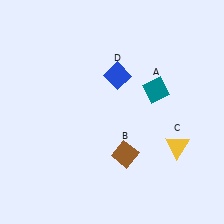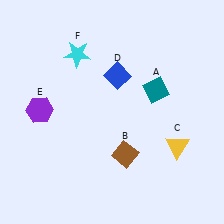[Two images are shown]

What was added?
A purple hexagon (E), a cyan star (F) were added in Image 2.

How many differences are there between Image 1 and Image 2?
There are 2 differences between the two images.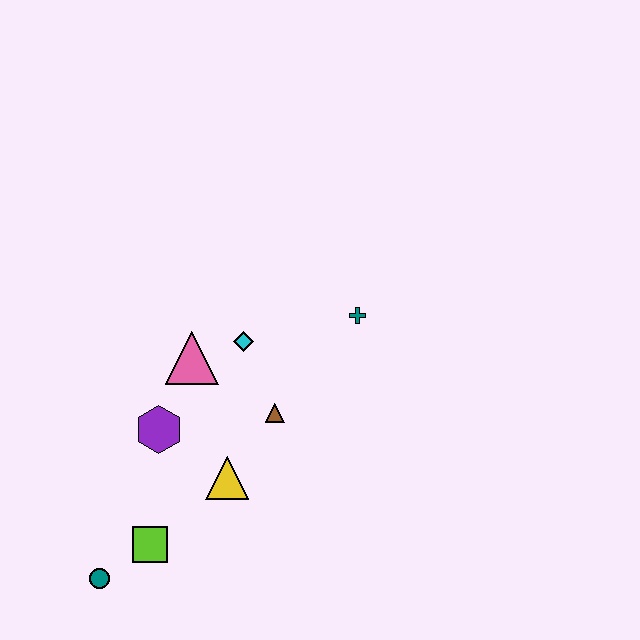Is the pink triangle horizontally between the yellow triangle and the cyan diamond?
No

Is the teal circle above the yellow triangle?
No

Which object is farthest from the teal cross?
The teal circle is farthest from the teal cross.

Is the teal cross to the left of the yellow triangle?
No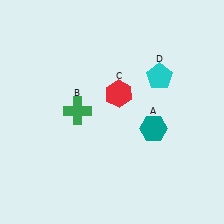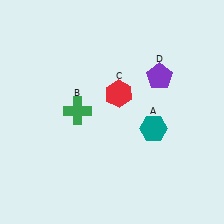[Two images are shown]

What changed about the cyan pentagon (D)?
In Image 1, D is cyan. In Image 2, it changed to purple.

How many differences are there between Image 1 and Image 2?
There is 1 difference between the two images.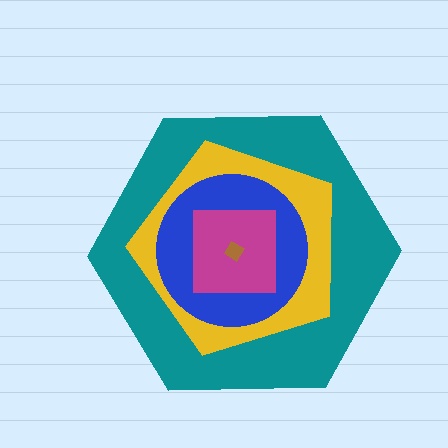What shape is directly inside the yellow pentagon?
The blue circle.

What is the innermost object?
The brown diamond.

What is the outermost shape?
The teal hexagon.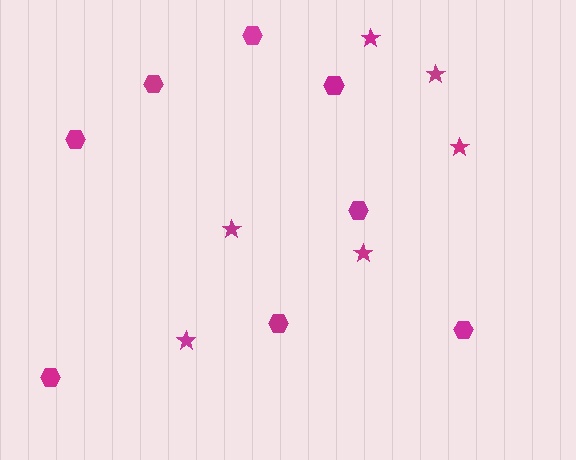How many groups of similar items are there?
There are 2 groups: one group of stars (6) and one group of hexagons (8).